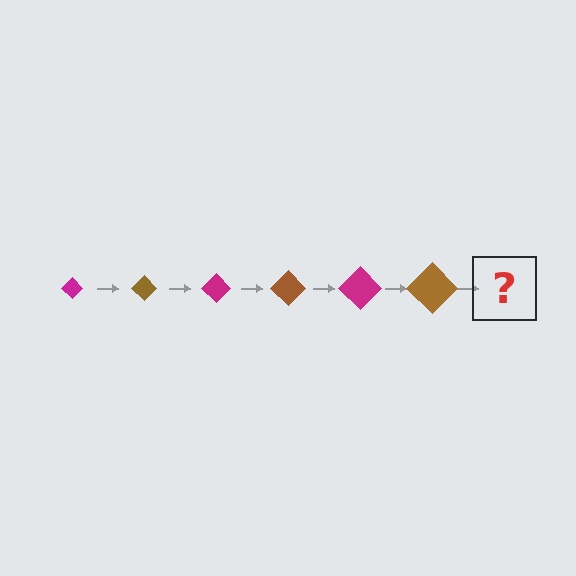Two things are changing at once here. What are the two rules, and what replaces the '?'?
The two rules are that the diamond grows larger each step and the color cycles through magenta and brown. The '?' should be a magenta diamond, larger than the previous one.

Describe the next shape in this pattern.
It should be a magenta diamond, larger than the previous one.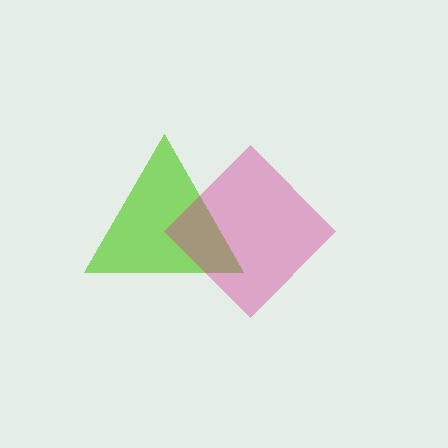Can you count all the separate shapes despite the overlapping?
Yes, there are 2 separate shapes.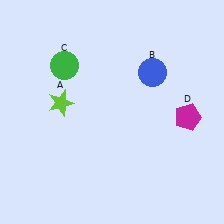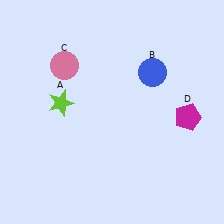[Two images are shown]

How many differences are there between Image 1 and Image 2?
There is 1 difference between the two images.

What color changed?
The circle (C) changed from green in Image 1 to pink in Image 2.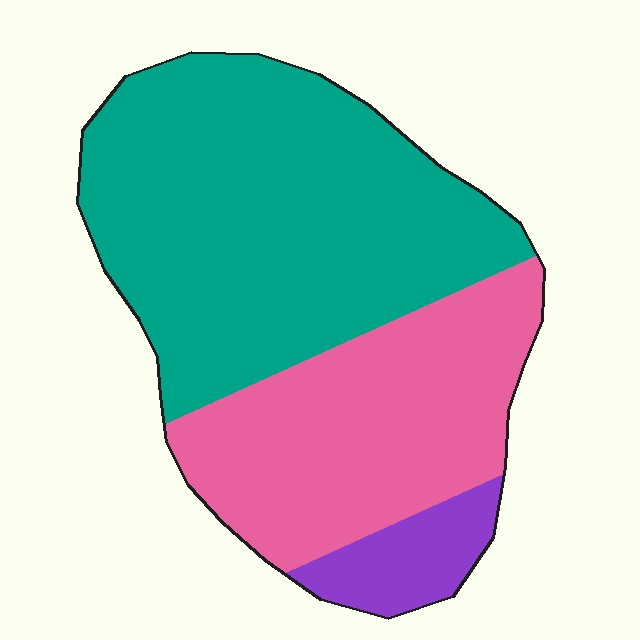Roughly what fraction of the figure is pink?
Pink takes up about one third (1/3) of the figure.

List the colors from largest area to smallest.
From largest to smallest: teal, pink, purple.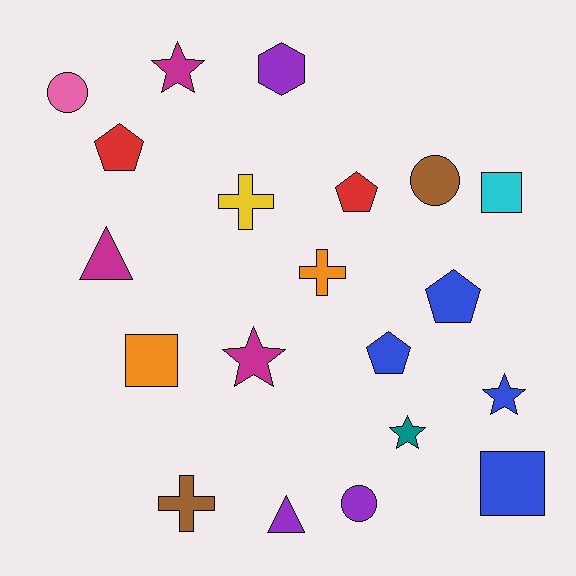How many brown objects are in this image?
There are 2 brown objects.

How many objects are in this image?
There are 20 objects.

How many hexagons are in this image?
There is 1 hexagon.